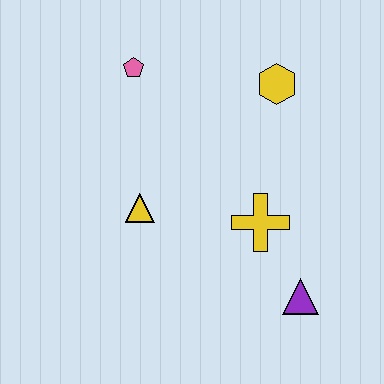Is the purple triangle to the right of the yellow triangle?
Yes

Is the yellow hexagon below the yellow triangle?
No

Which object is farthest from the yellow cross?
The pink pentagon is farthest from the yellow cross.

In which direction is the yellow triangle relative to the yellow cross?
The yellow triangle is to the left of the yellow cross.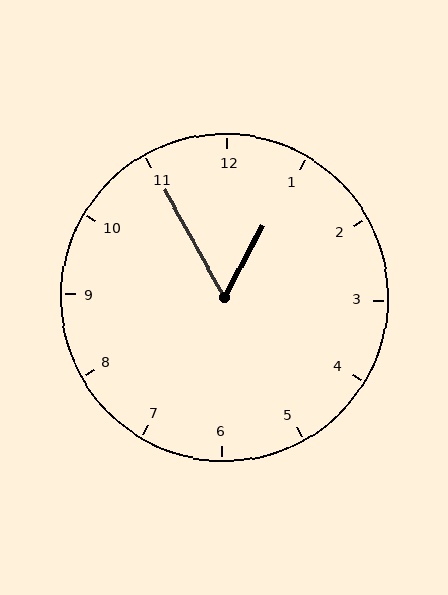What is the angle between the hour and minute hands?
Approximately 58 degrees.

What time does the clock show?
12:55.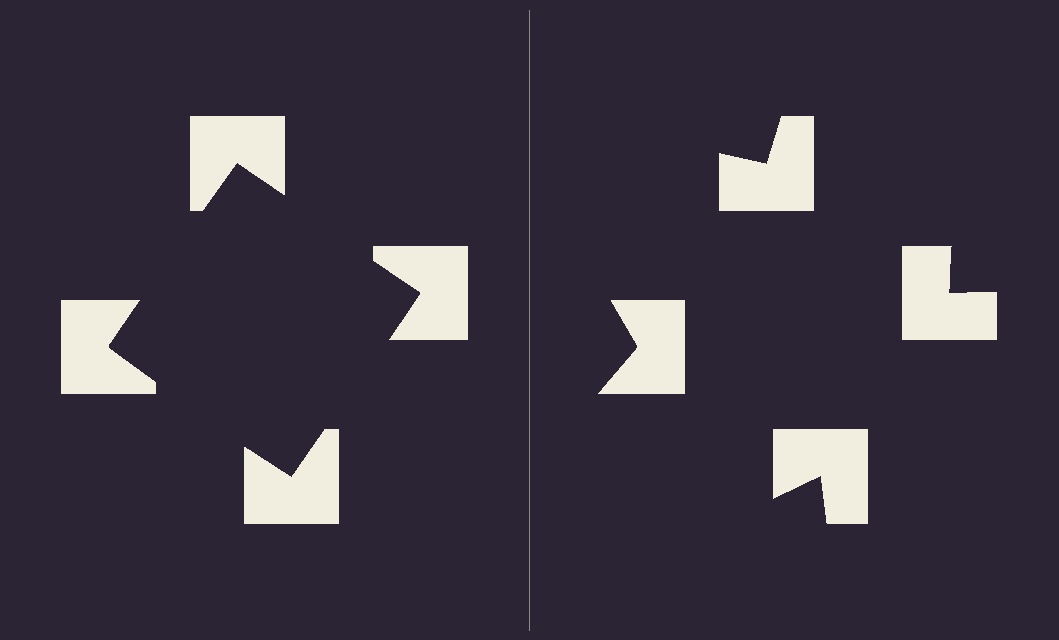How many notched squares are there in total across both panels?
8 — 4 on each side.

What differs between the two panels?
The notched squares are positioned identically on both sides; only the wedge orientations differ. On the left they align to a square; on the right they are misaligned.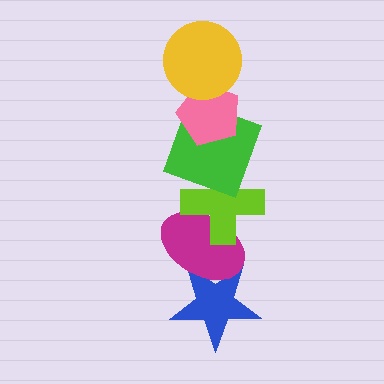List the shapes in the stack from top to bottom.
From top to bottom: the yellow circle, the pink pentagon, the green square, the lime cross, the magenta ellipse, the blue star.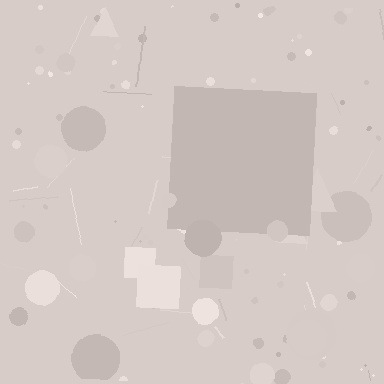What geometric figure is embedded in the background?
A square is embedded in the background.